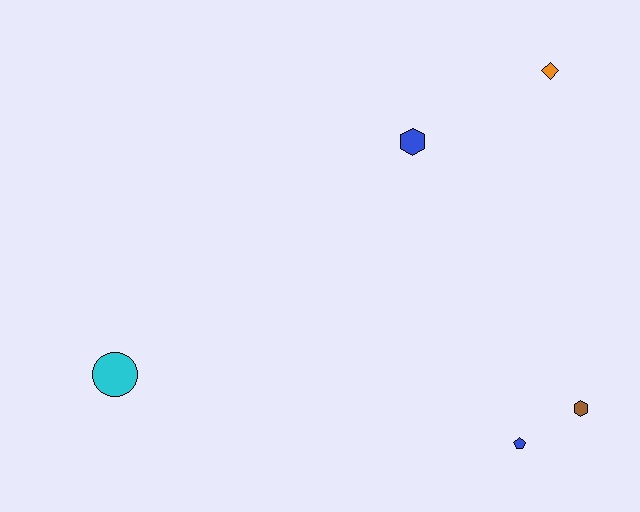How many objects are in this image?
There are 5 objects.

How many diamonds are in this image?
There is 1 diamond.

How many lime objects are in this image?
There are no lime objects.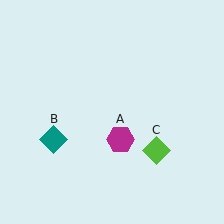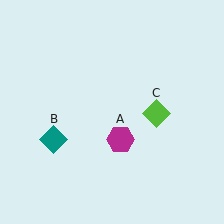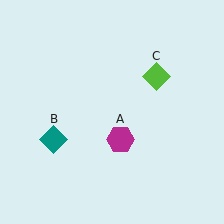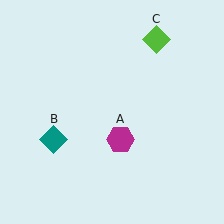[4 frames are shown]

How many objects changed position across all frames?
1 object changed position: lime diamond (object C).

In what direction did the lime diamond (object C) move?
The lime diamond (object C) moved up.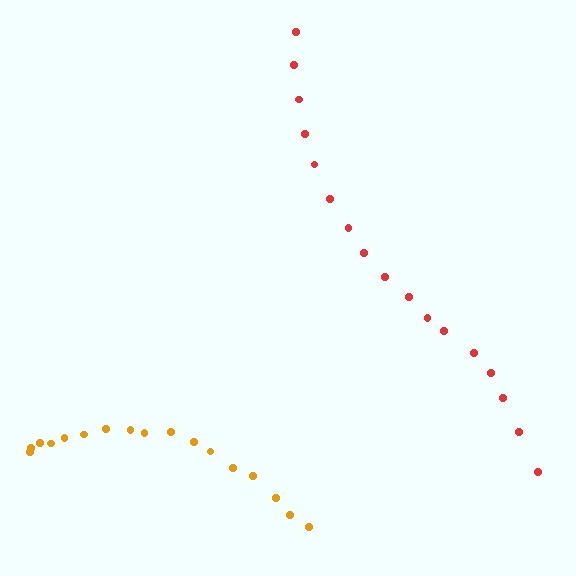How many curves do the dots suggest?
There are 2 distinct paths.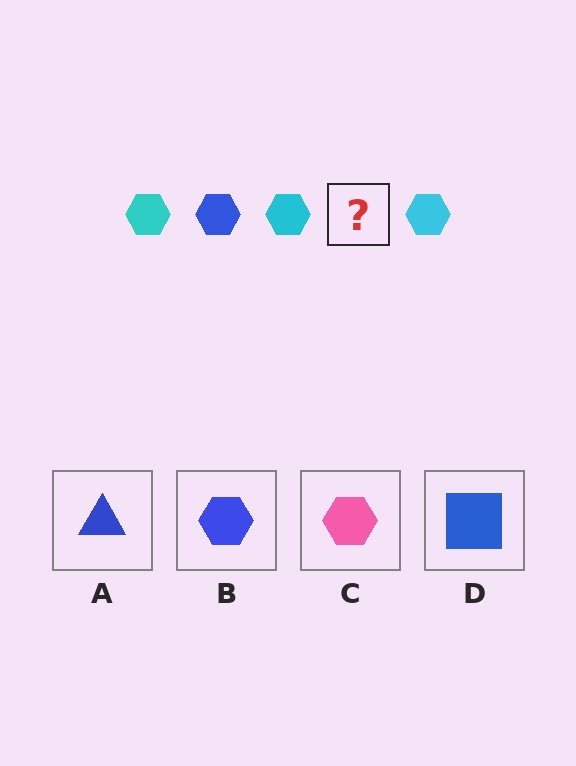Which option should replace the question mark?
Option B.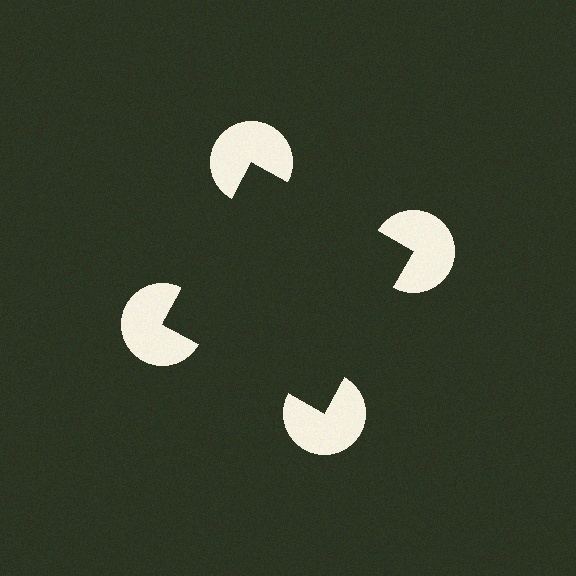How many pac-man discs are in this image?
There are 4 — one at each vertex of the illusory square.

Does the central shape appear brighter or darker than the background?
It typically appears slightly darker than the background, even though no actual brightness change is drawn.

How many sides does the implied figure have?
4 sides.